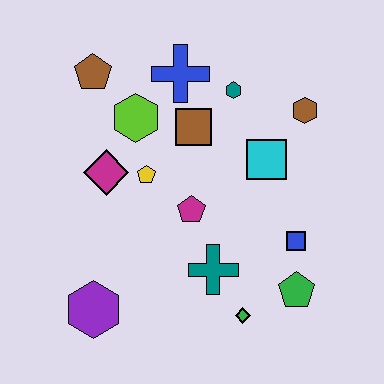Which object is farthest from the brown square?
The purple hexagon is farthest from the brown square.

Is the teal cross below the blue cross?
Yes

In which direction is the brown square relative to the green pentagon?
The brown square is above the green pentagon.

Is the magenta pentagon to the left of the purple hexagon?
No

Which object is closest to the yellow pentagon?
The magenta diamond is closest to the yellow pentagon.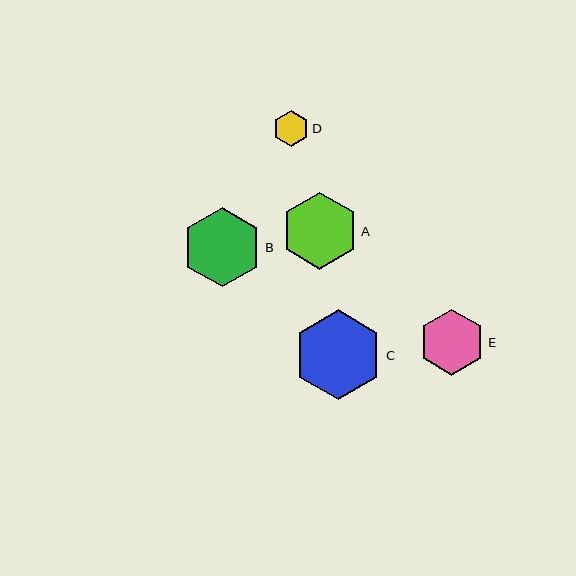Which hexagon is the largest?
Hexagon C is the largest with a size of approximately 90 pixels.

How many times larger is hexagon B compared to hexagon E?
Hexagon B is approximately 1.2 times the size of hexagon E.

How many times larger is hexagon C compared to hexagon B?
Hexagon C is approximately 1.1 times the size of hexagon B.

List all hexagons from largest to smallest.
From largest to smallest: C, B, A, E, D.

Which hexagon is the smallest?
Hexagon D is the smallest with a size of approximately 36 pixels.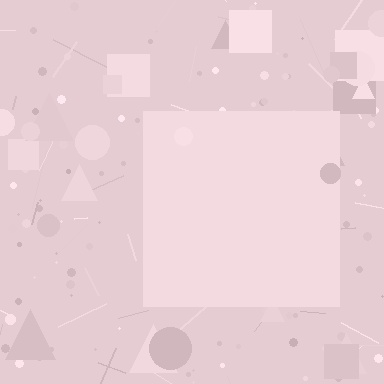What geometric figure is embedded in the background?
A square is embedded in the background.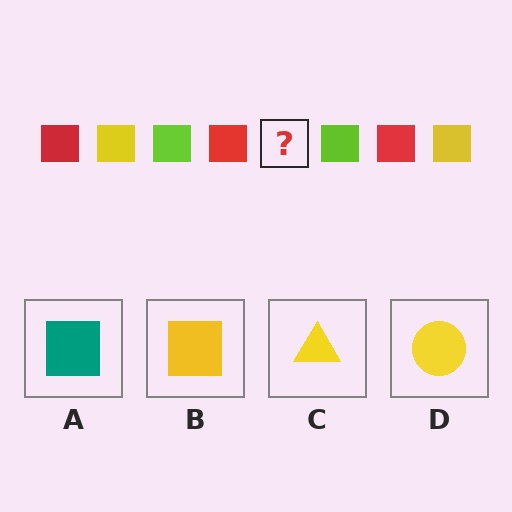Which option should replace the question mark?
Option B.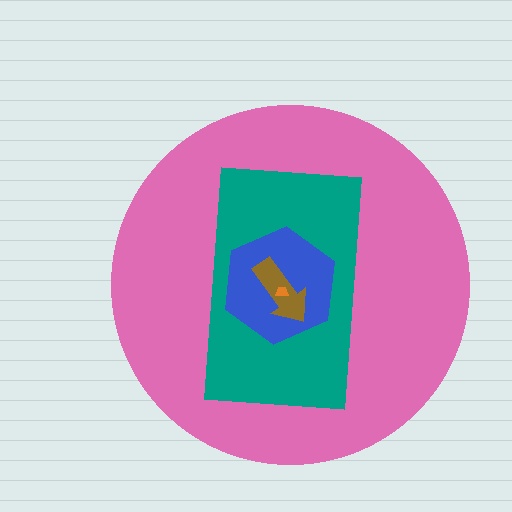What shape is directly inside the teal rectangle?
The blue hexagon.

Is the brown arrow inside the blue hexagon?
Yes.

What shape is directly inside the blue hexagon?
The brown arrow.